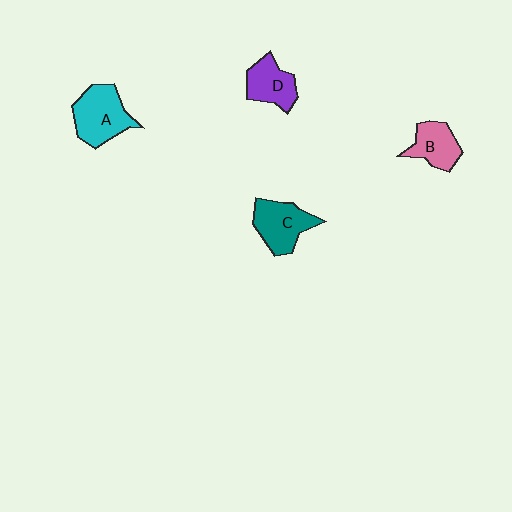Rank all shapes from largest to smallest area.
From largest to smallest: A (cyan), C (teal), D (purple), B (pink).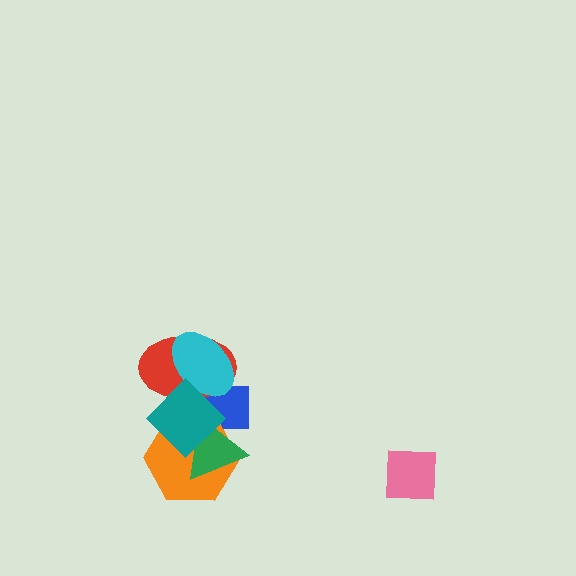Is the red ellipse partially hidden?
Yes, it is partially covered by another shape.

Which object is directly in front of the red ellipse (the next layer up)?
The cyan ellipse is directly in front of the red ellipse.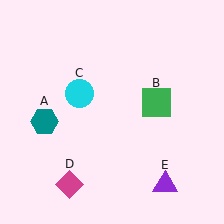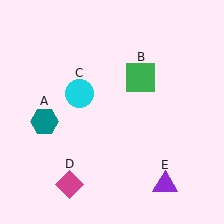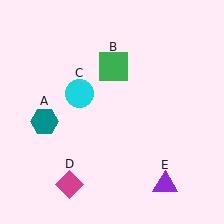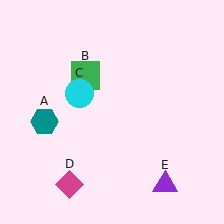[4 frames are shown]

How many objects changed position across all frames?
1 object changed position: green square (object B).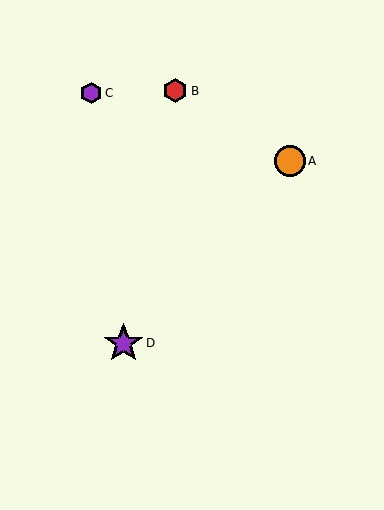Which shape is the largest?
The purple star (labeled D) is the largest.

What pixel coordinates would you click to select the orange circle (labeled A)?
Click at (290, 161) to select the orange circle A.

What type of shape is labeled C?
Shape C is a purple hexagon.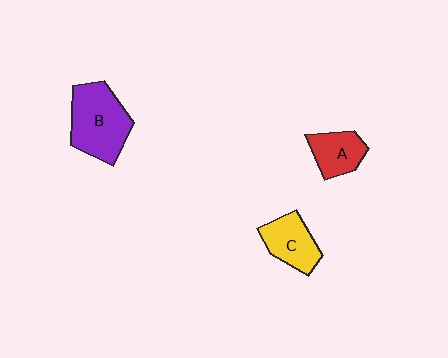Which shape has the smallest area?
Shape A (red).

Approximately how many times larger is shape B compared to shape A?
Approximately 1.9 times.